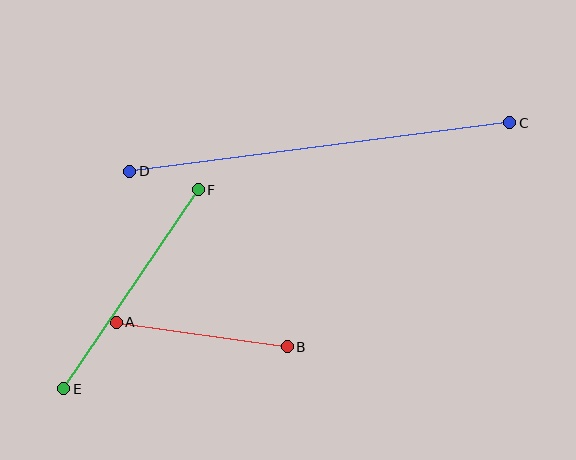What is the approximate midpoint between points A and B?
The midpoint is at approximately (202, 334) pixels.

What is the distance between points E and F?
The distance is approximately 240 pixels.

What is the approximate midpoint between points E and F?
The midpoint is at approximately (131, 289) pixels.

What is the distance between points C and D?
The distance is approximately 383 pixels.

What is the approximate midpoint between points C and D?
The midpoint is at approximately (320, 147) pixels.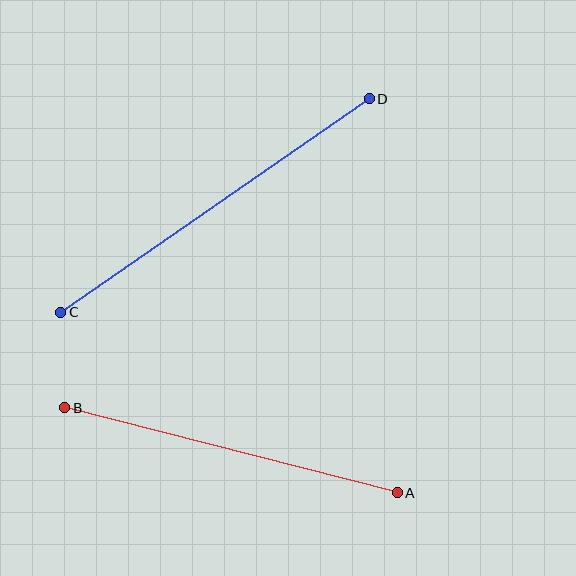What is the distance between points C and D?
The distance is approximately 375 pixels.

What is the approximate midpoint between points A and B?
The midpoint is at approximately (231, 450) pixels.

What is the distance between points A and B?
The distance is approximately 343 pixels.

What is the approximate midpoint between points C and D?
The midpoint is at approximately (215, 206) pixels.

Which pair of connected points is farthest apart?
Points C and D are farthest apart.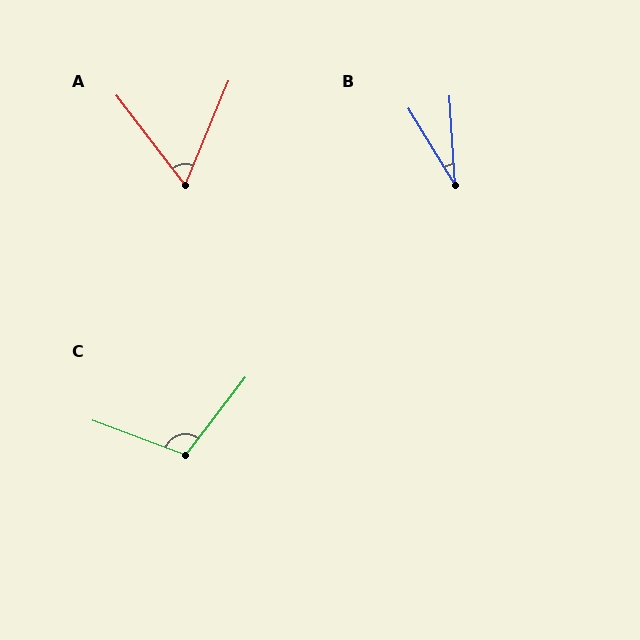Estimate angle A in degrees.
Approximately 60 degrees.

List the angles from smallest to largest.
B (28°), A (60°), C (107°).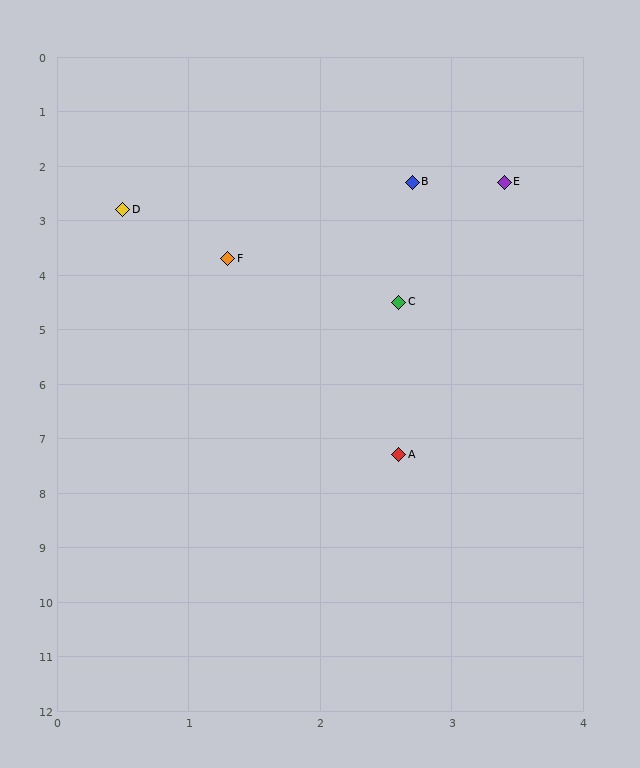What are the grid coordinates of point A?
Point A is at approximately (2.6, 7.3).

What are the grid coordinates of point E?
Point E is at approximately (3.4, 2.3).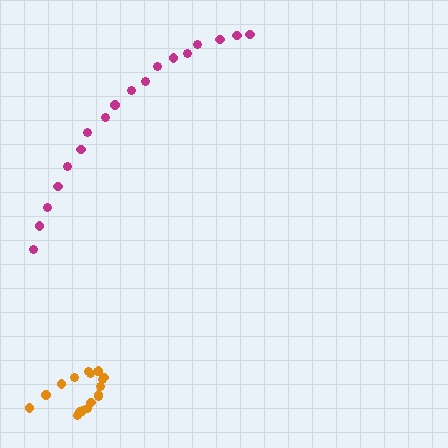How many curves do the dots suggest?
There are 2 distinct paths.